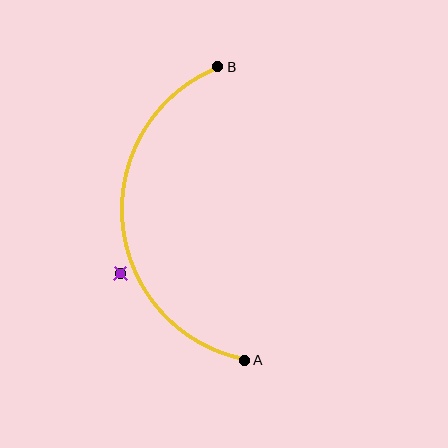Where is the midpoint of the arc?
The arc midpoint is the point on the curve farthest from the straight line joining A and B. It sits to the left of that line.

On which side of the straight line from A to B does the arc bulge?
The arc bulges to the left of the straight line connecting A and B.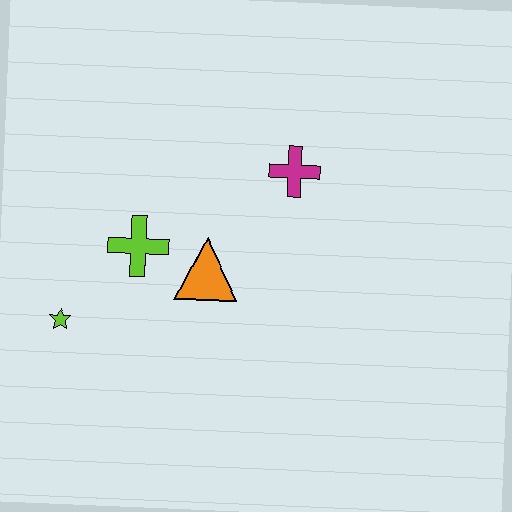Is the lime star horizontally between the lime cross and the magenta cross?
No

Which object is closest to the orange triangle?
The lime cross is closest to the orange triangle.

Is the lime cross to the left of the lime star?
No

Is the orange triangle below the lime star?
No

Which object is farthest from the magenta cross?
The lime star is farthest from the magenta cross.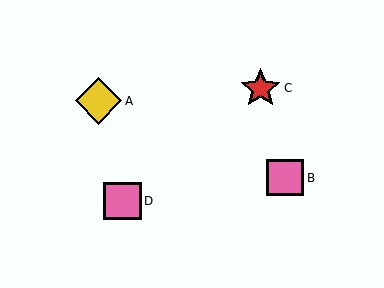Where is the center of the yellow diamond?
The center of the yellow diamond is at (98, 101).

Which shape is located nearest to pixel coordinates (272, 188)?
The pink square (labeled B) at (285, 178) is nearest to that location.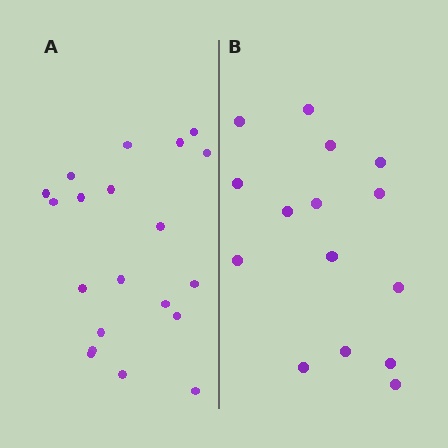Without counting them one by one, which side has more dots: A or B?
Region A (the left region) has more dots.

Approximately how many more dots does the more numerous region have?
Region A has about 5 more dots than region B.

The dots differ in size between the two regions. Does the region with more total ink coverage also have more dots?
No. Region B has more total ink coverage because its dots are larger, but region A actually contains more individual dots. Total area can be misleading — the number of items is what matters here.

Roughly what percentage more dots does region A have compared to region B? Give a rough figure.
About 35% more.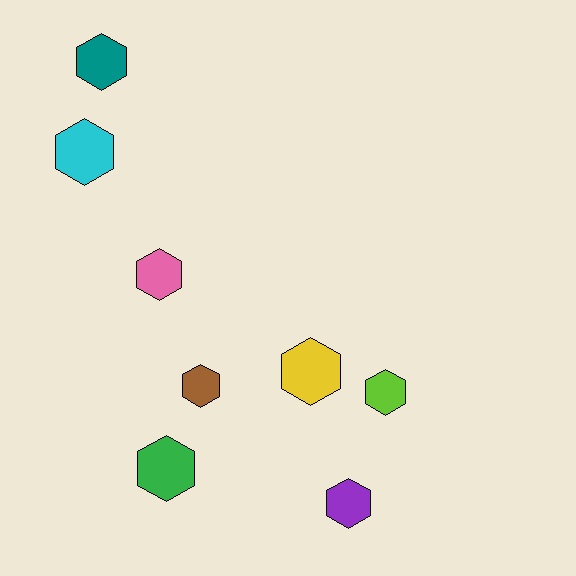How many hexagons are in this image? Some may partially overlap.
There are 8 hexagons.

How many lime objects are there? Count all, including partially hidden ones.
There is 1 lime object.